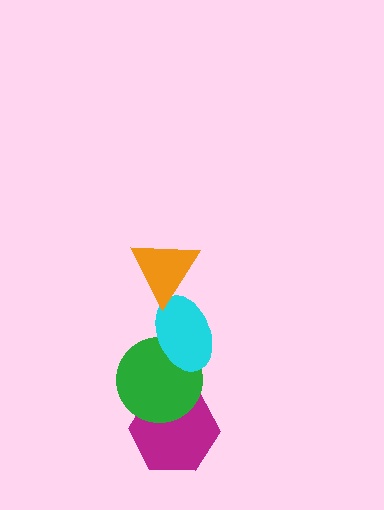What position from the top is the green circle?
The green circle is 3rd from the top.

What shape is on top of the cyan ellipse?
The orange triangle is on top of the cyan ellipse.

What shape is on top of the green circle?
The cyan ellipse is on top of the green circle.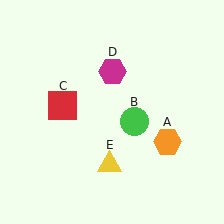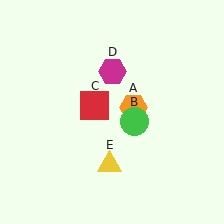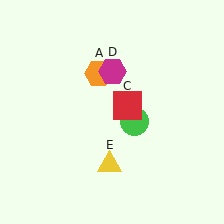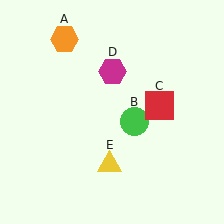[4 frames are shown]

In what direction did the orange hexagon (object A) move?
The orange hexagon (object A) moved up and to the left.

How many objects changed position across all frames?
2 objects changed position: orange hexagon (object A), red square (object C).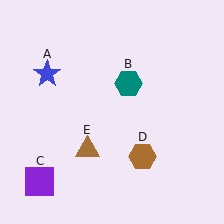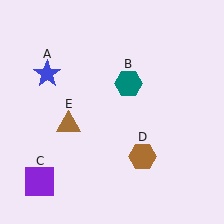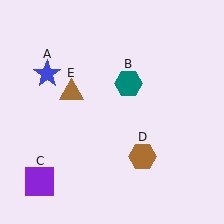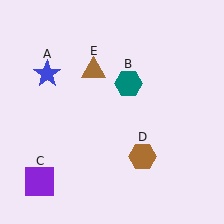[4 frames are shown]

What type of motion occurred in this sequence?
The brown triangle (object E) rotated clockwise around the center of the scene.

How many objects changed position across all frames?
1 object changed position: brown triangle (object E).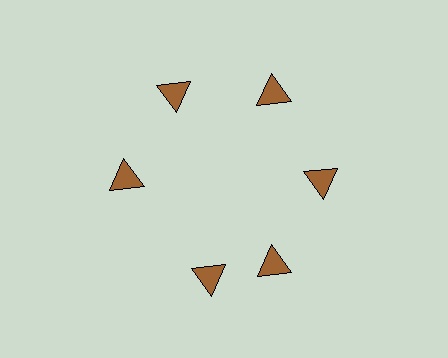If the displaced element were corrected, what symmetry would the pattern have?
It would have 6-fold rotational symmetry — the pattern would map onto itself every 60 degrees.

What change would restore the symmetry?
The symmetry would be restored by rotating it back into even spacing with its neighbors so that all 6 triangles sit at equal angles and equal distance from the center.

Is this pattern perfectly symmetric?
No. The 6 brown triangles are arranged in a ring, but one element near the 7 o'clock position is rotated out of alignment along the ring, breaking the 6-fold rotational symmetry.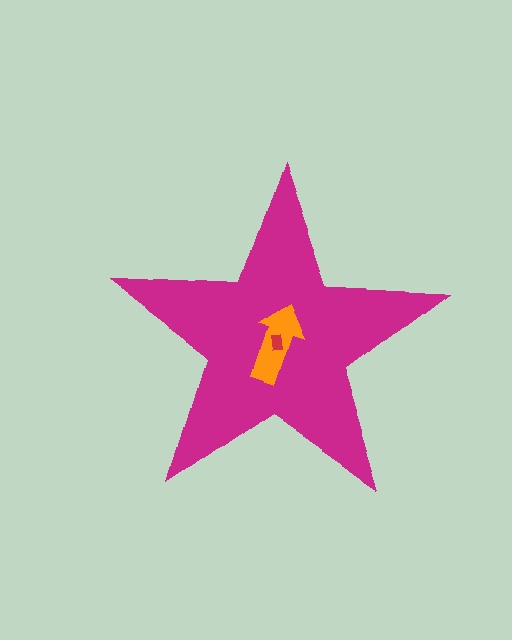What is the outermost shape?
The magenta star.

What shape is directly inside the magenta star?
The orange arrow.